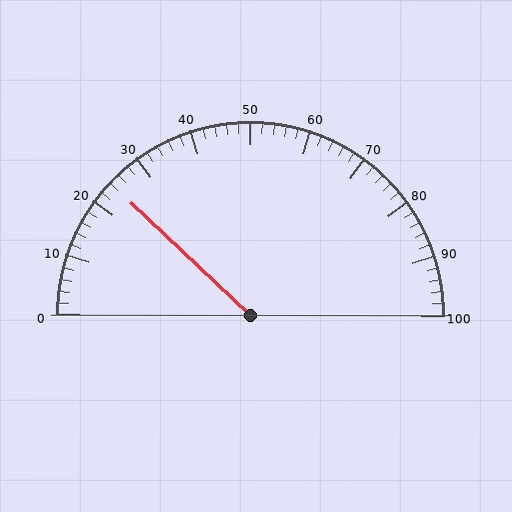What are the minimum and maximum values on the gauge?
The gauge ranges from 0 to 100.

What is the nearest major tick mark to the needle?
The nearest major tick mark is 20.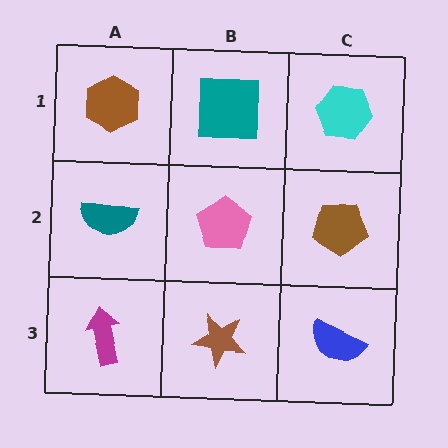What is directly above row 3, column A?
A teal semicircle.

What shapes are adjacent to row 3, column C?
A brown pentagon (row 2, column C), a brown star (row 3, column B).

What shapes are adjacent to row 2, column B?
A teal square (row 1, column B), a brown star (row 3, column B), a teal semicircle (row 2, column A), a brown pentagon (row 2, column C).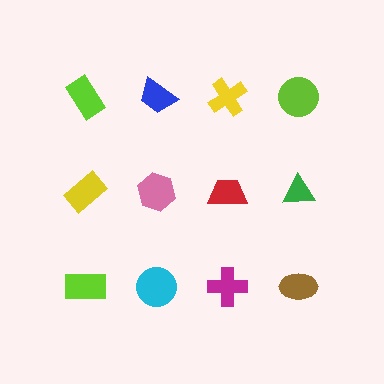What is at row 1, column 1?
A lime rectangle.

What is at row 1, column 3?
A yellow cross.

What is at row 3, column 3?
A magenta cross.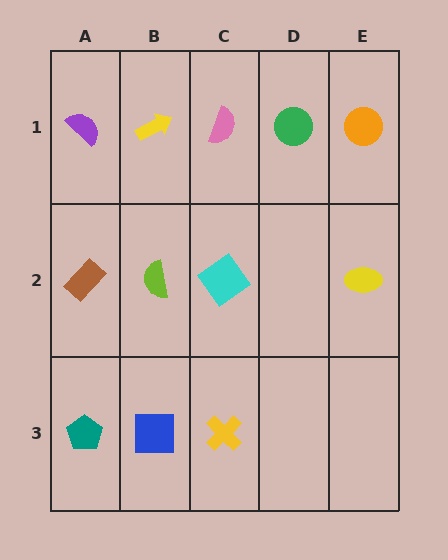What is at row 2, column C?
A cyan diamond.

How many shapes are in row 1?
5 shapes.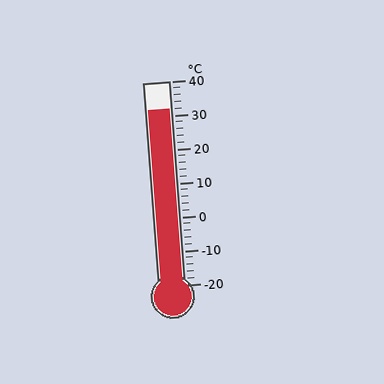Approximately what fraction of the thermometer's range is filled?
The thermometer is filled to approximately 85% of its range.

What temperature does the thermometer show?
The thermometer shows approximately 32°C.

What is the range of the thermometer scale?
The thermometer scale ranges from -20°C to 40°C.